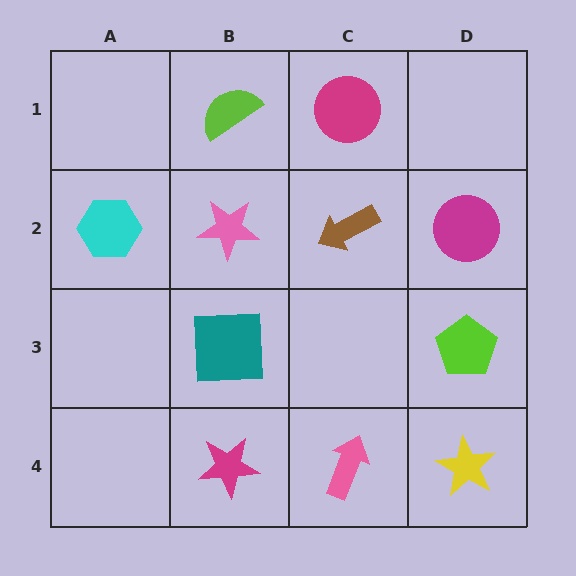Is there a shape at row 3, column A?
No, that cell is empty.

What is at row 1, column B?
A lime semicircle.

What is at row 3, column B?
A teal square.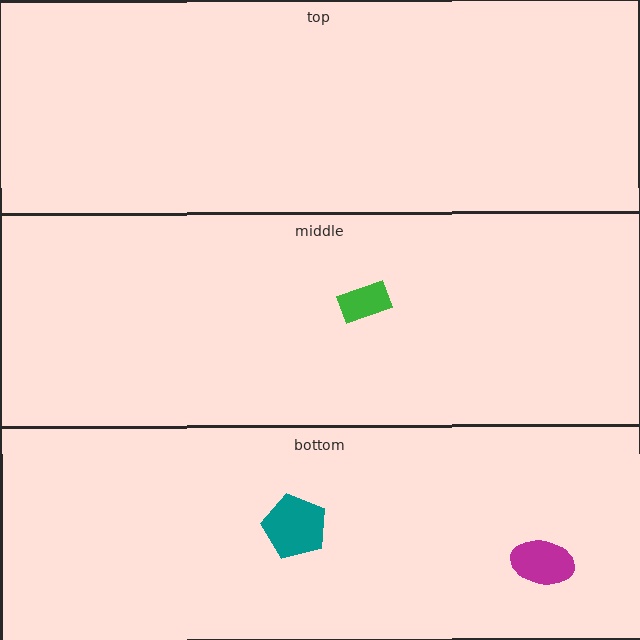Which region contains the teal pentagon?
The bottom region.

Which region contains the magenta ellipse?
The bottom region.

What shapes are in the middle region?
The green rectangle.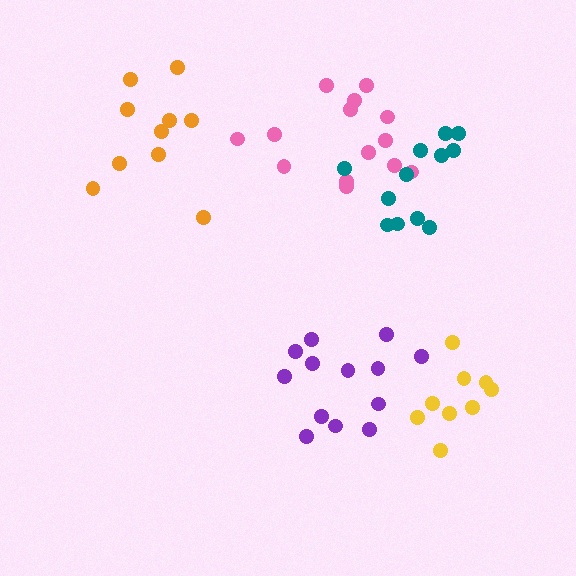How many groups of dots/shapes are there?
There are 5 groups.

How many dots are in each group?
Group 1: 10 dots, Group 2: 14 dots, Group 3: 13 dots, Group 4: 12 dots, Group 5: 9 dots (58 total).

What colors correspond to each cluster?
The clusters are colored: orange, pink, purple, teal, yellow.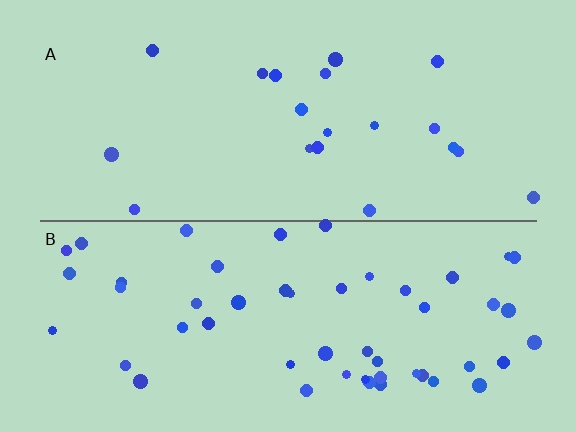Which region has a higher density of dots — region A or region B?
B (the bottom).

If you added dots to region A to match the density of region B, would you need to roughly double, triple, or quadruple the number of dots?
Approximately triple.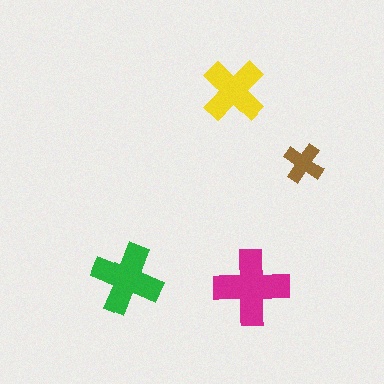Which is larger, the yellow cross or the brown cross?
The yellow one.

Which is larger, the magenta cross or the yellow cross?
The magenta one.